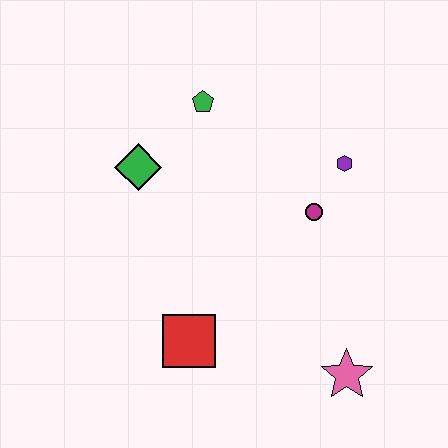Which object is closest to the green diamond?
The green pentagon is closest to the green diamond.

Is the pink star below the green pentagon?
Yes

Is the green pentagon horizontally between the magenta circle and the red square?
Yes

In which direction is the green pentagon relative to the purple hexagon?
The green pentagon is to the left of the purple hexagon.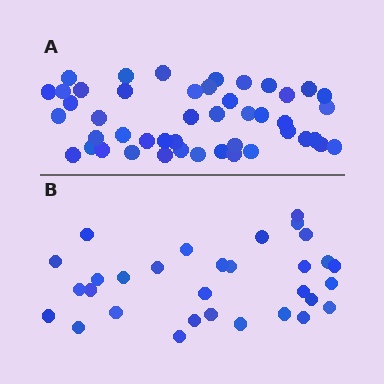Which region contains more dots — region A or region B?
Region A (the top region) has more dots.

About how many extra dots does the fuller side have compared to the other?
Region A has approximately 15 more dots than region B.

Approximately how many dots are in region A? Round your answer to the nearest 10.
About 50 dots. (The exact count is 46, which rounds to 50.)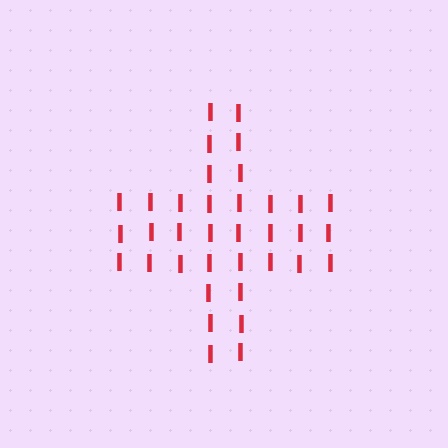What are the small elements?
The small elements are letter I's.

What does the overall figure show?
The overall figure shows a cross.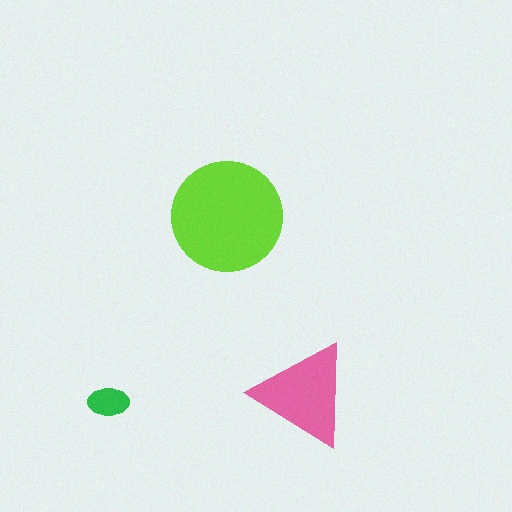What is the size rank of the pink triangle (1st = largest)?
2nd.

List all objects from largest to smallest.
The lime circle, the pink triangle, the green ellipse.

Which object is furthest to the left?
The green ellipse is leftmost.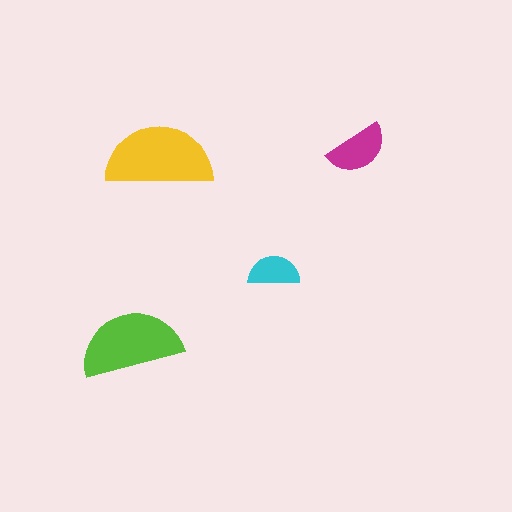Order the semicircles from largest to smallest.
the yellow one, the lime one, the magenta one, the cyan one.